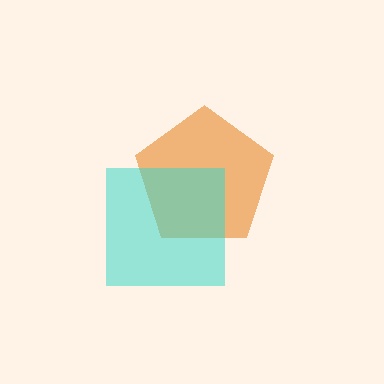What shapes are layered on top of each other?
The layered shapes are: an orange pentagon, a cyan square.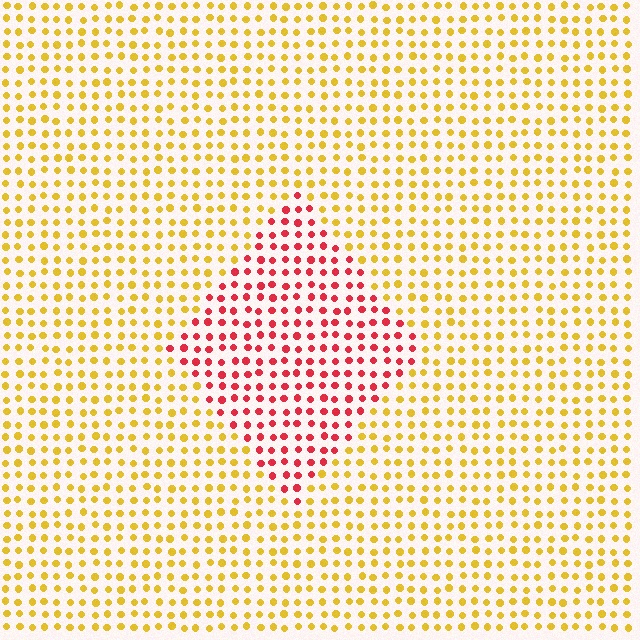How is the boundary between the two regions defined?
The boundary is defined purely by a slight shift in hue (about 57 degrees). Spacing, size, and orientation are identical on both sides.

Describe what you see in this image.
The image is filled with small yellow elements in a uniform arrangement. A diamond-shaped region is visible where the elements are tinted to a slightly different hue, forming a subtle color boundary.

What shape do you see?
I see a diamond.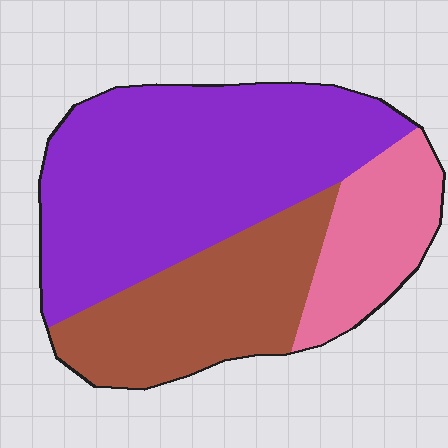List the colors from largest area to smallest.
From largest to smallest: purple, brown, pink.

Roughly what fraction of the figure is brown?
Brown covers 29% of the figure.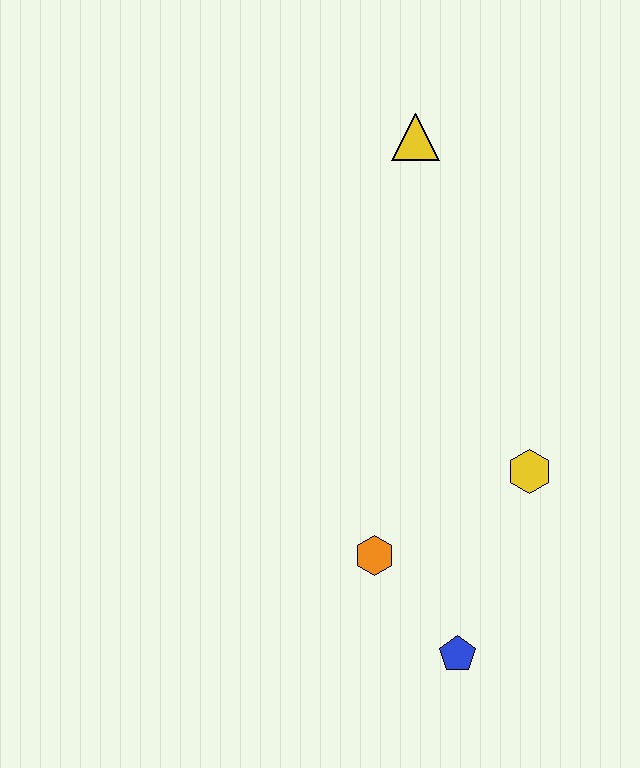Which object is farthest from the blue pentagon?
The yellow triangle is farthest from the blue pentagon.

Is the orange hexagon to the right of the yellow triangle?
No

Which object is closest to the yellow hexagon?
The orange hexagon is closest to the yellow hexagon.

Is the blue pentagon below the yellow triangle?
Yes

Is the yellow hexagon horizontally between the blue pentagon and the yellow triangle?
No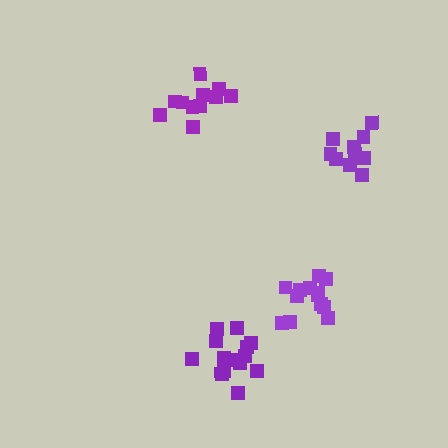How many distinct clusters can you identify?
There are 4 distinct clusters.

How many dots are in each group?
Group 1: 10 dots, Group 2: 11 dots, Group 3: 13 dots, Group 4: 14 dots (48 total).